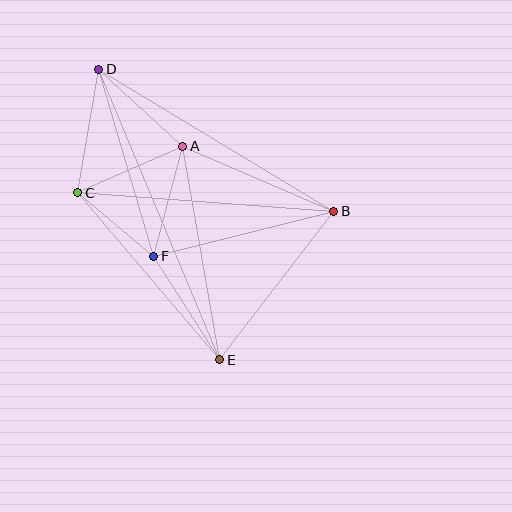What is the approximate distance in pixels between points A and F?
The distance between A and F is approximately 113 pixels.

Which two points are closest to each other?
Points C and F are closest to each other.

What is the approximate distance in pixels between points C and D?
The distance between C and D is approximately 126 pixels.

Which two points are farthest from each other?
Points D and E are farthest from each other.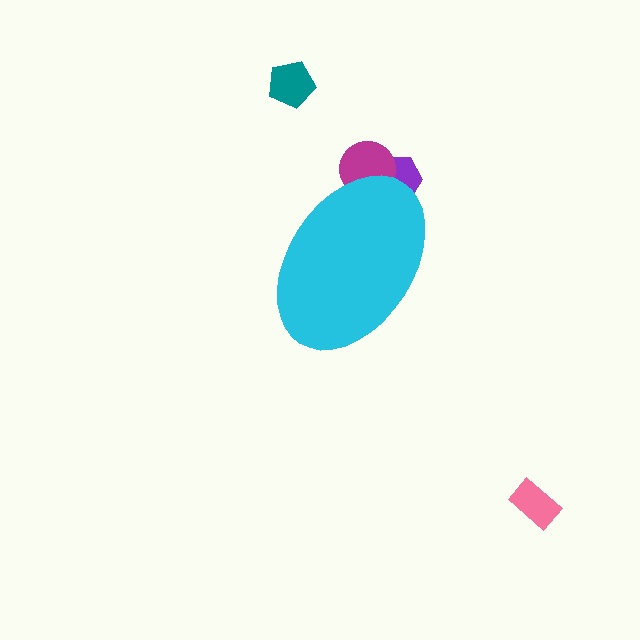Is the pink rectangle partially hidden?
No, the pink rectangle is fully visible.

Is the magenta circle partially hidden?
Yes, the magenta circle is partially hidden behind the cyan ellipse.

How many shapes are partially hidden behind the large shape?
2 shapes are partially hidden.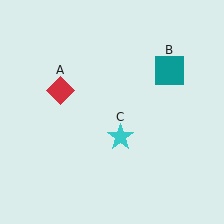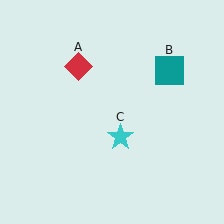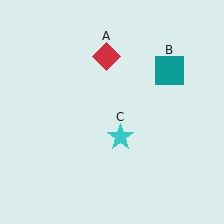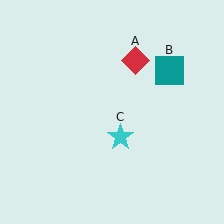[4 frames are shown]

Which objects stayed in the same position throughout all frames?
Teal square (object B) and cyan star (object C) remained stationary.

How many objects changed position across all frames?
1 object changed position: red diamond (object A).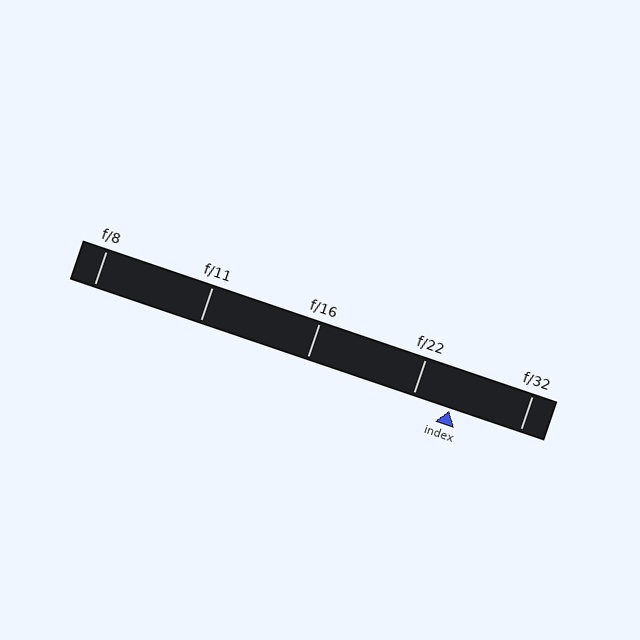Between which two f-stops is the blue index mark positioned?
The index mark is between f/22 and f/32.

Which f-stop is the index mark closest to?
The index mark is closest to f/22.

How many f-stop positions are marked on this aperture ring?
There are 5 f-stop positions marked.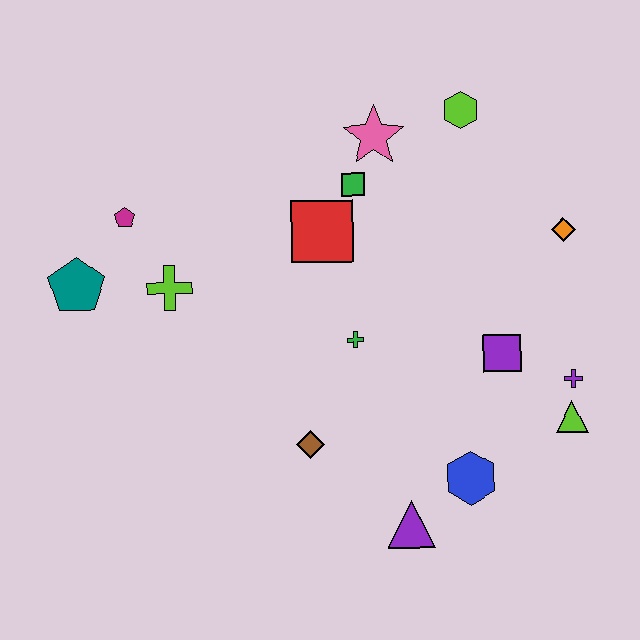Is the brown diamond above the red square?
No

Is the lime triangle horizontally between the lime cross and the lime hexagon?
No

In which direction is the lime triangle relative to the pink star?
The lime triangle is below the pink star.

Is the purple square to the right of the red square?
Yes